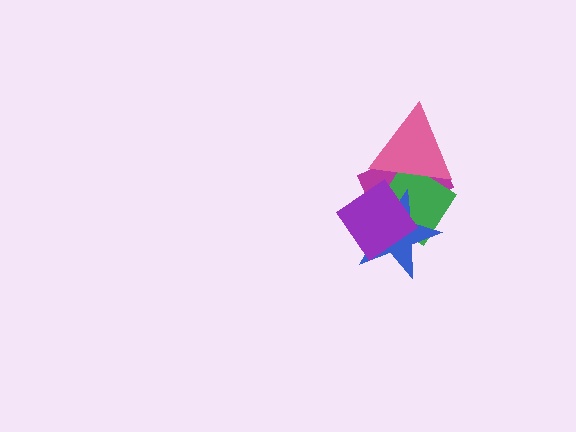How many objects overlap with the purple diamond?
3 objects overlap with the purple diamond.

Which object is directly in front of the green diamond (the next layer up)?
The pink triangle is directly in front of the green diamond.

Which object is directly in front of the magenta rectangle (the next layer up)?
The green diamond is directly in front of the magenta rectangle.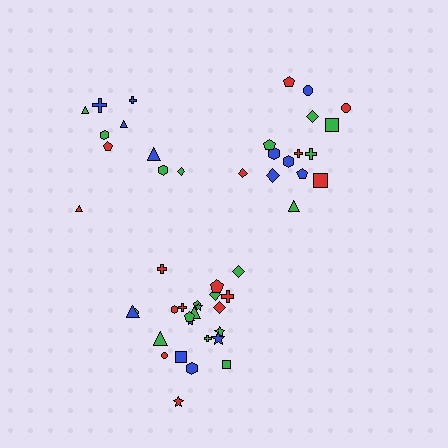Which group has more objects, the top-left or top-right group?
The top-right group.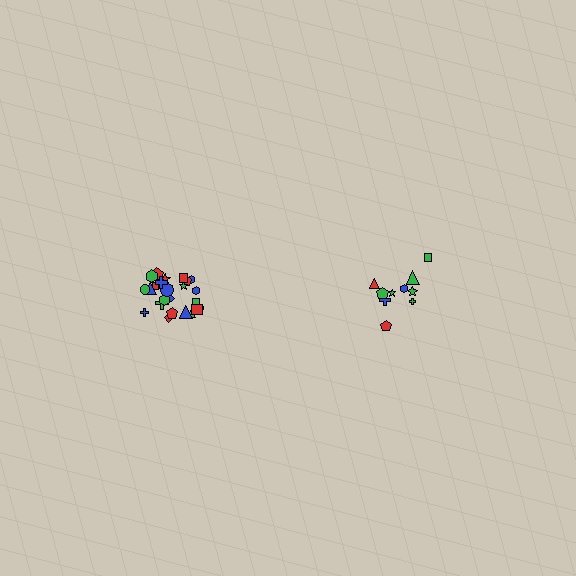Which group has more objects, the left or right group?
The left group.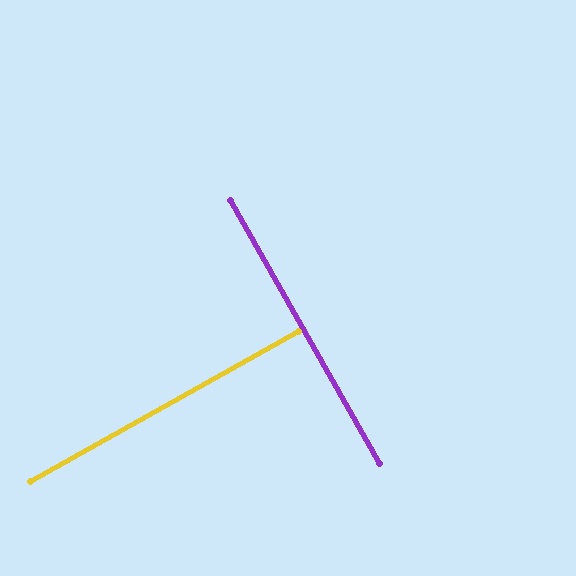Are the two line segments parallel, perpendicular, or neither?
Perpendicular — they meet at approximately 90°.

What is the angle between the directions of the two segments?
Approximately 90 degrees.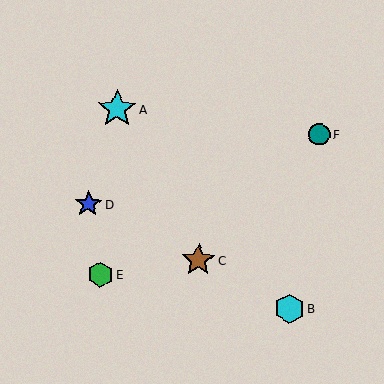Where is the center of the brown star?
The center of the brown star is at (198, 260).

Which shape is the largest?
The cyan star (labeled A) is the largest.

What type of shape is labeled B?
Shape B is a cyan hexagon.